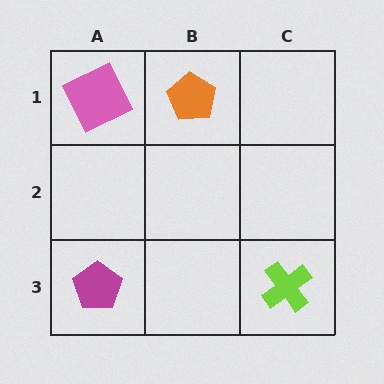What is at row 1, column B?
An orange pentagon.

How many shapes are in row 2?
0 shapes.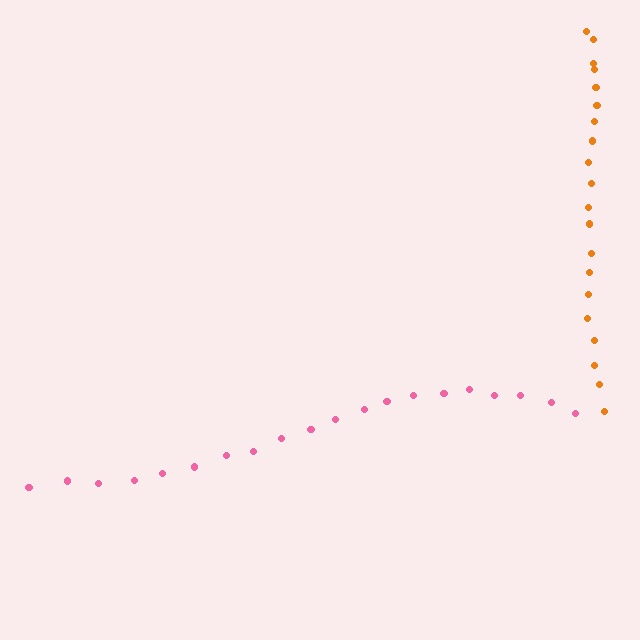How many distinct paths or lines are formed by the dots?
There are 2 distinct paths.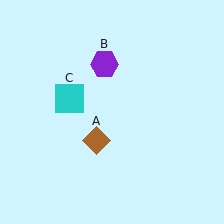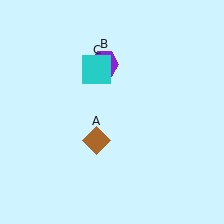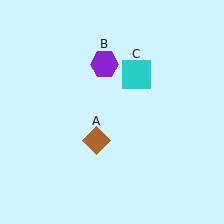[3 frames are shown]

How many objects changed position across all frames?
1 object changed position: cyan square (object C).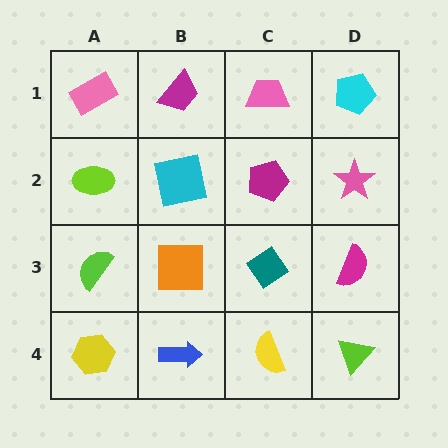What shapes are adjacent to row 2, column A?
A pink rectangle (row 1, column A), a lime semicircle (row 3, column A), a cyan square (row 2, column B).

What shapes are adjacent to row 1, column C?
A magenta pentagon (row 2, column C), a magenta trapezoid (row 1, column B), a cyan pentagon (row 1, column D).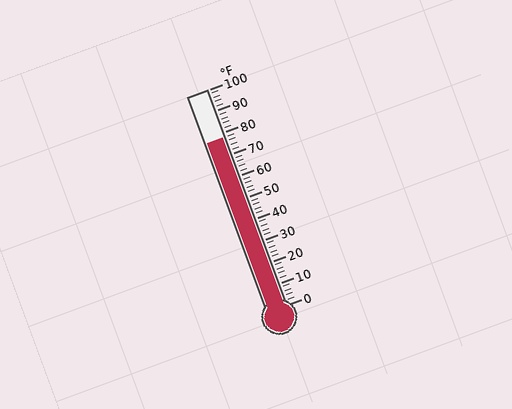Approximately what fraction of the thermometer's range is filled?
The thermometer is filled to approximately 80% of its range.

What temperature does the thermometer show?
The thermometer shows approximately 78°F.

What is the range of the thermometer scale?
The thermometer scale ranges from 0°F to 100°F.